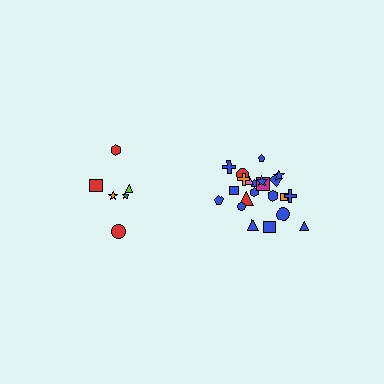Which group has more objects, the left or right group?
The right group.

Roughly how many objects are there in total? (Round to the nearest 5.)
Roughly 30 objects in total.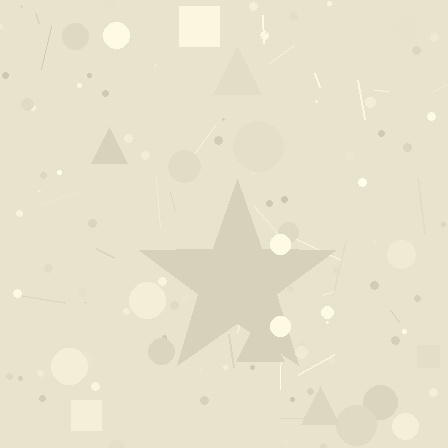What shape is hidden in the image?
A star is hidden in the image.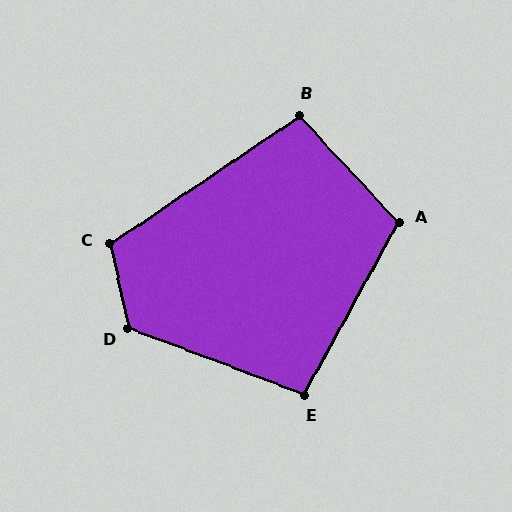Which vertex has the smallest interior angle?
E, at approximately 98 degrees.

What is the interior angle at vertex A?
Approximately 108 degrees (obtuse).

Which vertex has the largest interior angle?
D, at approximately 123 degrees.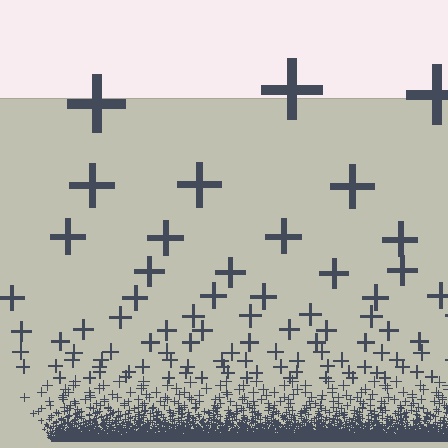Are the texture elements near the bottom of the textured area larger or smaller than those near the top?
Smaller. The gradient is inverted — elements near the bottom are smaller and denser.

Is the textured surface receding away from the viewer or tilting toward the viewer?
The surface appears to tilt toward the viewer. Texture elements get larger and sparser toward the top.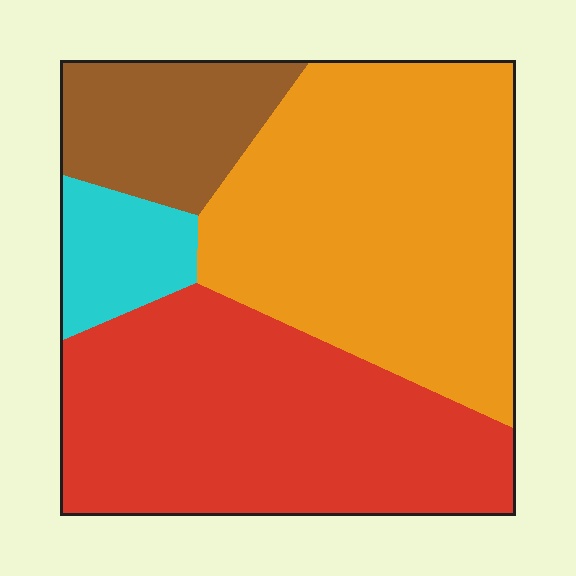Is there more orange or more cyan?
Orange.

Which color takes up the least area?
Cyan, at roughly 10%.